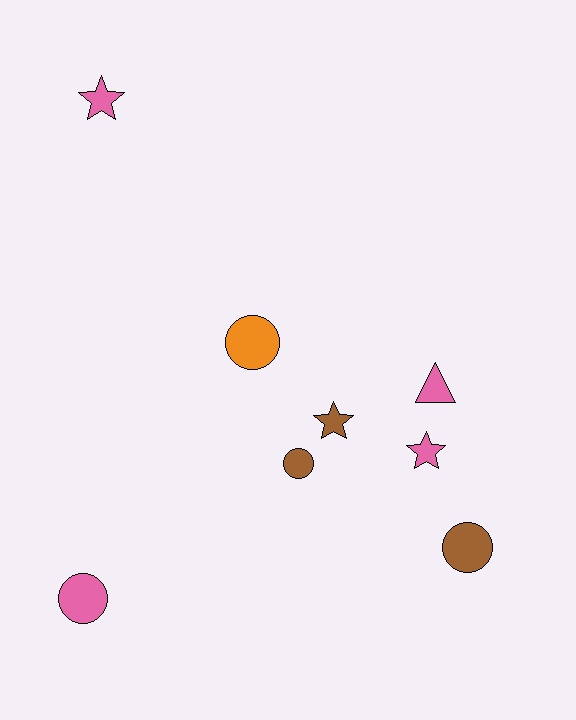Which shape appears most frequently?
Circle, with 4 objects.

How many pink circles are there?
There is 1 pink circle.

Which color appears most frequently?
Pink, with 4 objects.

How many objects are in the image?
There are 8 objects.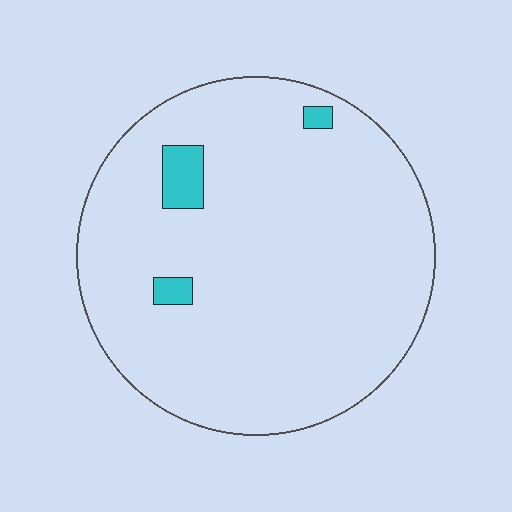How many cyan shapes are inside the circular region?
3.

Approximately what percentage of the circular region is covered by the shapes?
Approximately 5%.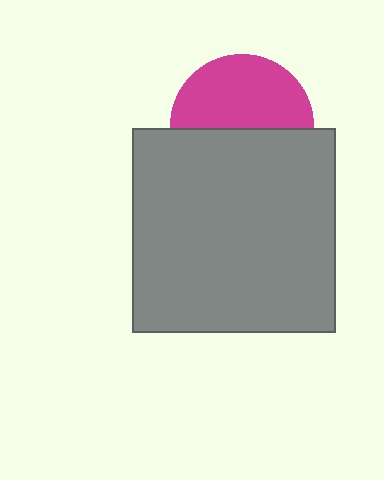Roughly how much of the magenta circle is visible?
About half of it is visible (roughly 51%).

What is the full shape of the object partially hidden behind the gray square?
The partially hidden object is a magenta circle.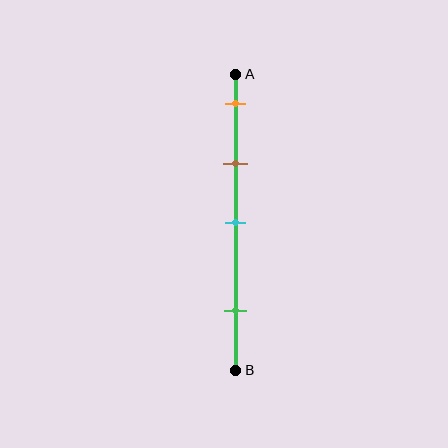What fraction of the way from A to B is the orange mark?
The orange mark is approximately 10% (0.1) of the way from A to B.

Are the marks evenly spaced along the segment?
No, the marks are not evenly spaced.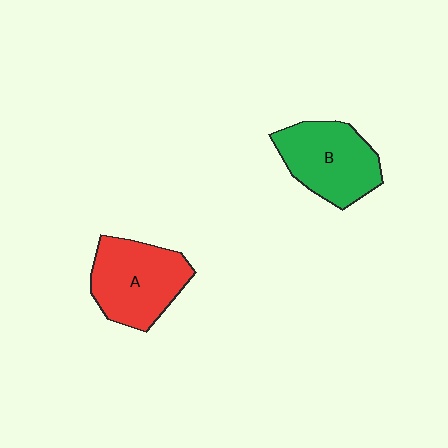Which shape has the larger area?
Shape A (red).